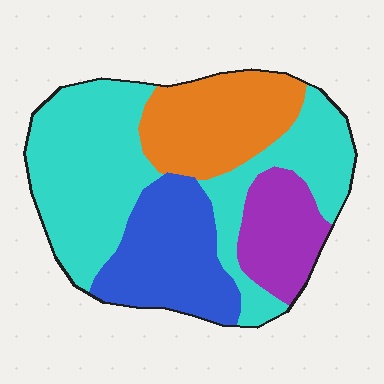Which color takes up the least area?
Purple, at roughly 15%.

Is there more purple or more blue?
Blue.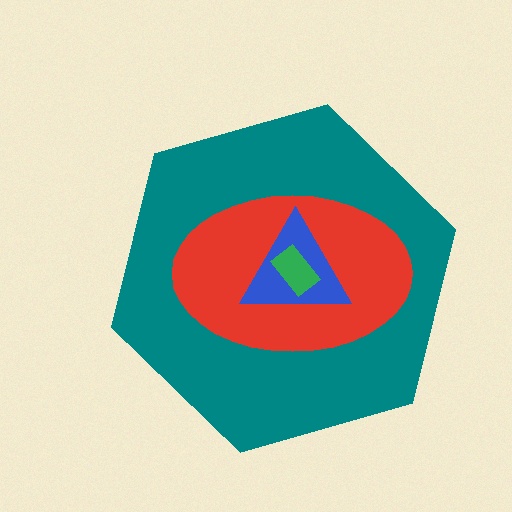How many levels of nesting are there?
4.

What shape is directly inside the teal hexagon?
The red ellipse.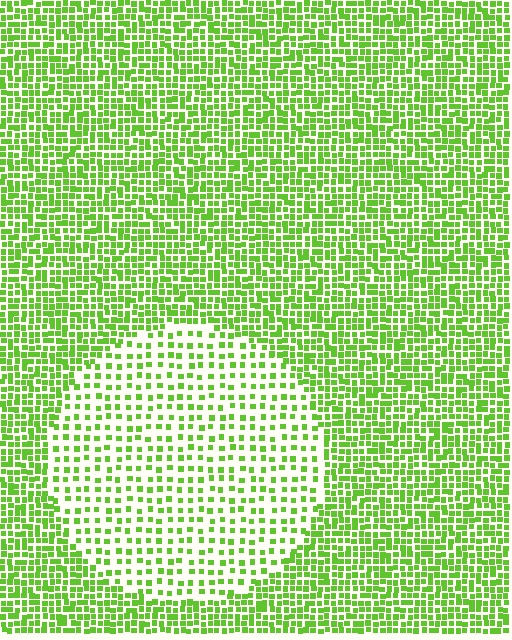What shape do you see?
I see a circle.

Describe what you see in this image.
The image contains small lime elements arranged at two different densities. A circle-shaped region is visible where the elements are less densely packed than the surrounding area.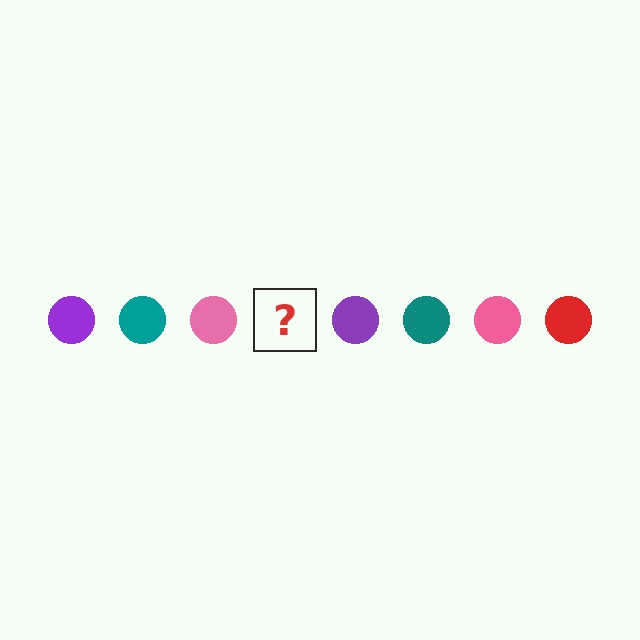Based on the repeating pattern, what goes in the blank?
The blank should be a red circle.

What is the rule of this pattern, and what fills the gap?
The rule is that the pattern cycles through purple, teal, pink, red circles. The gap should be filled with a red circle.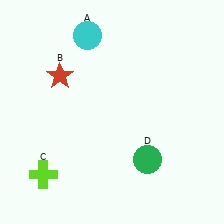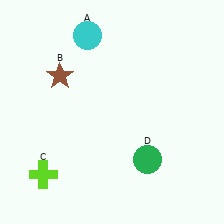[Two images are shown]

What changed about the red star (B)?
In Image 1, B is red. In Image 2, it changed to brown.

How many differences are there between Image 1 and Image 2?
There is 1 difference between the two images.